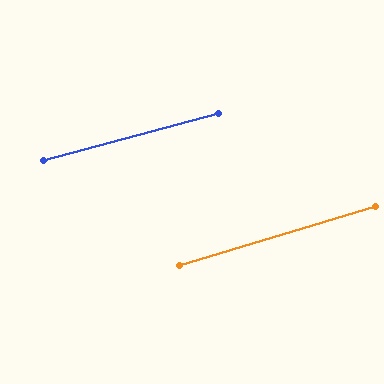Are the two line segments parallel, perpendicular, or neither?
Parallel — their directions differ by only 1.9°.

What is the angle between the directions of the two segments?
Approximately 2 degrees.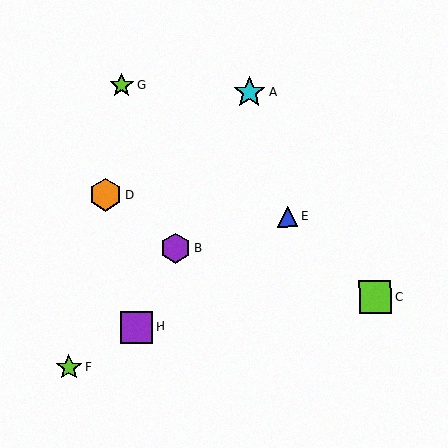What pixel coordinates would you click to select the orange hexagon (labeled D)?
Click at (106, 195) to select the orange hexagon D.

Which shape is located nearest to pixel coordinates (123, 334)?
The purple square (labeled H) at (136, 327) is nearest to that location.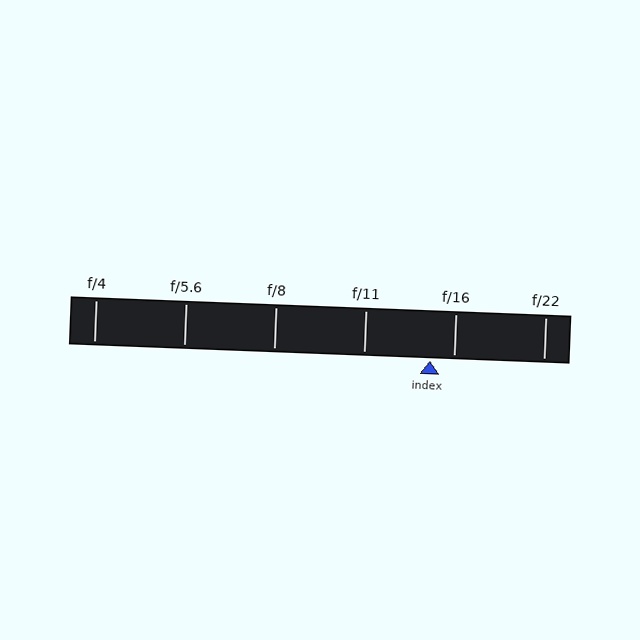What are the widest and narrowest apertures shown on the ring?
The widest aperture shown is f/4 and the narrowest is f/22.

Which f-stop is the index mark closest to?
The index mark is closest to f/16.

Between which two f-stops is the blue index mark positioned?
The index mark is between f/11 and f/16.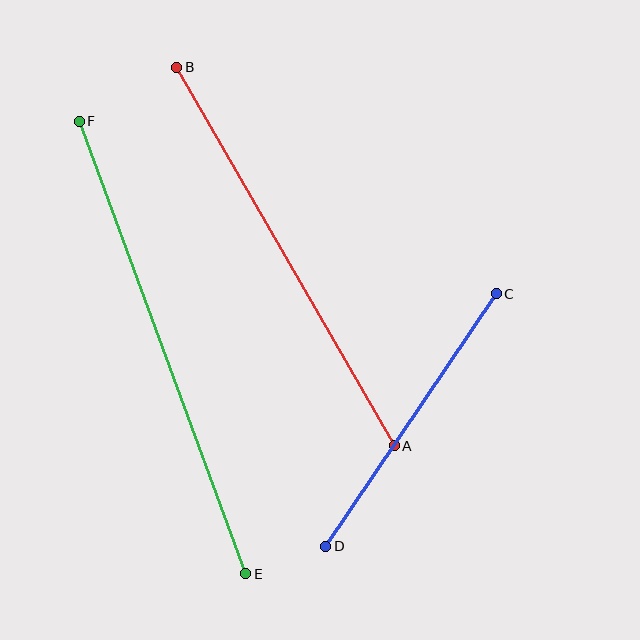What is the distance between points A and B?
The distance is approximately 437 pixels.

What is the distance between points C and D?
The distance is approximately 305 pixels.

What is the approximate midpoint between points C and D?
The midpoint is at approximately (411, 420) pixels.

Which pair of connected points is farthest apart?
Points E and F are farthest apart.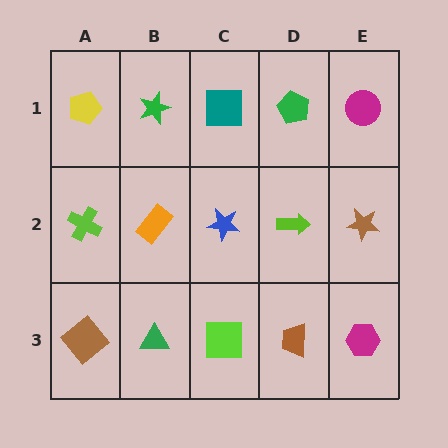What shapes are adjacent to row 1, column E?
A brown star (row 2, column E), a green pentagon (row 1, column D).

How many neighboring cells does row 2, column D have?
4.